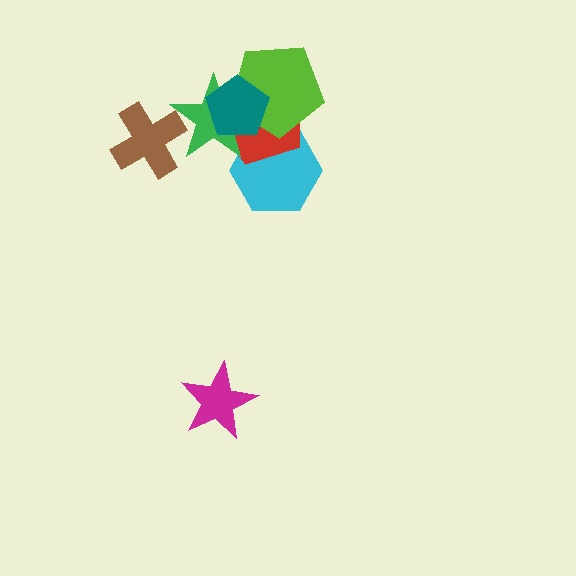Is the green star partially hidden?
Yes, it is partially covered by another shape.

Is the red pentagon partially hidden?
Yes, it is partially covered by another shape.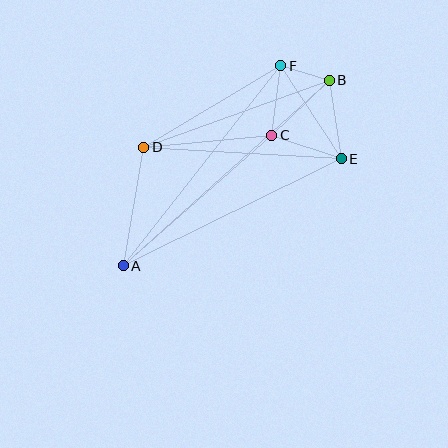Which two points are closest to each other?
Points B and F are closest to each other.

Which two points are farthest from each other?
Points A and B are farthest from each other.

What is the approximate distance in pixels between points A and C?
The distance between A and C is approximately 198 pixels.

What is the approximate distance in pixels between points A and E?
The distance between A and E is approximately 243 pixels.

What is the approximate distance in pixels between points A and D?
The distance between A and D is approximately 120 pixels.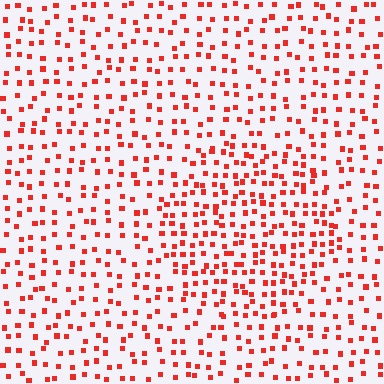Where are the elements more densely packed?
The elements are more densely packed inside the circle boundary.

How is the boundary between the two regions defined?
The boundary is defined by a change in element density (approximately 1.6x ratio). All elements are the same color, size, and shape.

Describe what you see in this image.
The image contains small red elements arranged at two different densities. A circle-shaped region is visible where the elements are more densely packed than the surrounding area.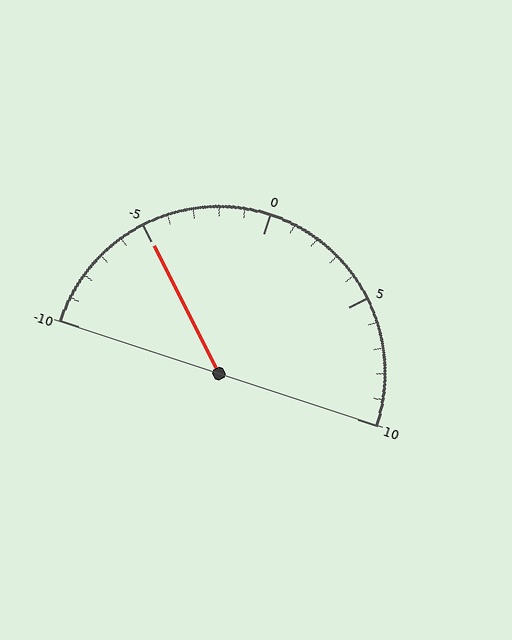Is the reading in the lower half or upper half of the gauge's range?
The reading is in the lower half of the range (-10 to 10).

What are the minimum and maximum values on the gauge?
The gauge ranges from -10 to 10.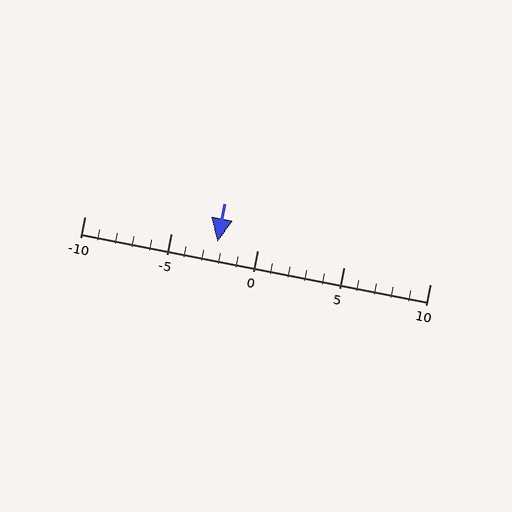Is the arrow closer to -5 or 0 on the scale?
The arrow is closer to 0.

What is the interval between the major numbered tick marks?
The major tick marks are spaced 5 units apart.